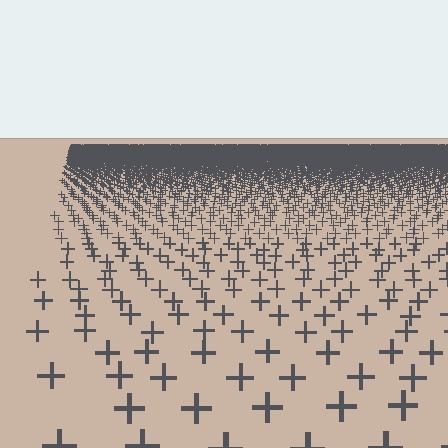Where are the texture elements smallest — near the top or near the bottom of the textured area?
Near the top.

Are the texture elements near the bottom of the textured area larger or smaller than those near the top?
Larger. Near the bottom, elements are closer to the viewer and appear at a bigger on-screen size.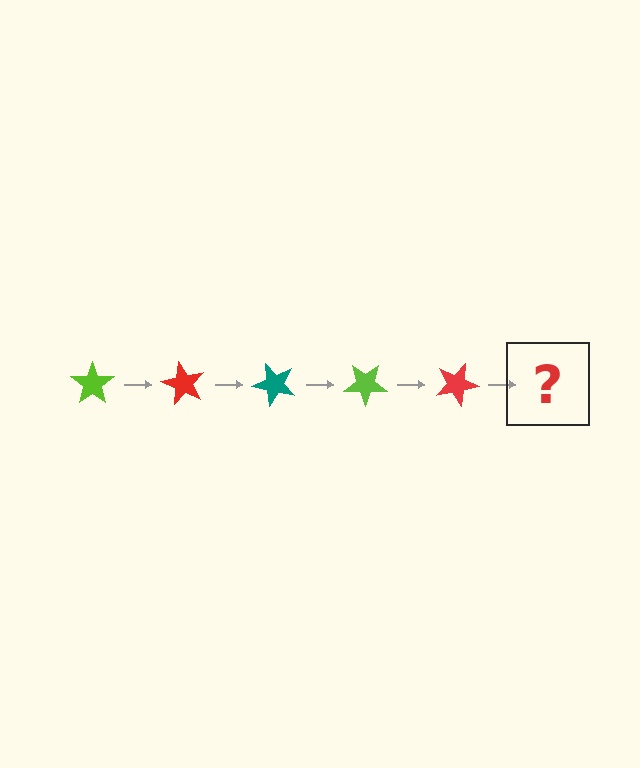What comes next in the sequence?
The next element should be a teal star, rotated 300 degrees from the start.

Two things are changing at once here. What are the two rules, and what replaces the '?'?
The two rules are that it rotates 60 degrees each step and the color cycles through lime, red, and teal. The '?' should be a teal star, rotated 300 degrees from the start.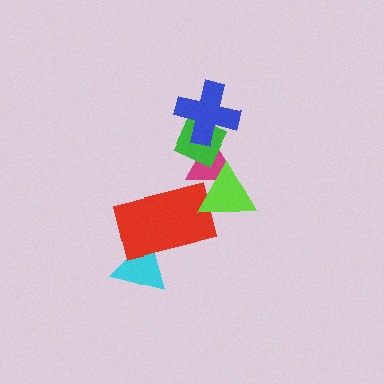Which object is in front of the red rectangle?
The lime triangle is in front of the red rectangle.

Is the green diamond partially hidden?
Yes, it is partially covered by another shape.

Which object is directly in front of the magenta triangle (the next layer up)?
The green diamond is directly in front of the magenta triangle.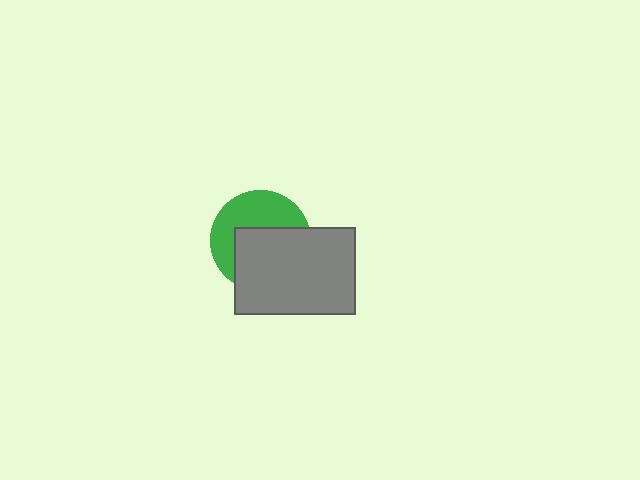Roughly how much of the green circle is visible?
About half of it is visible (roughly 46%).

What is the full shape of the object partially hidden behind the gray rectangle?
The partially hidden object is a green circle.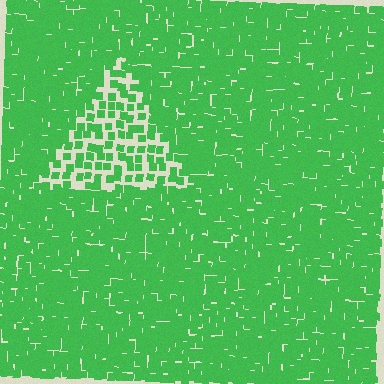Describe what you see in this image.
The image contains small green elements arranged at two different densities. A triangle-shaped region is visible where the elements are less densely packed than the surrounding area.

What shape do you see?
I see a triangle.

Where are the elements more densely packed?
The elements are more densely packed outside the triangle boundary.